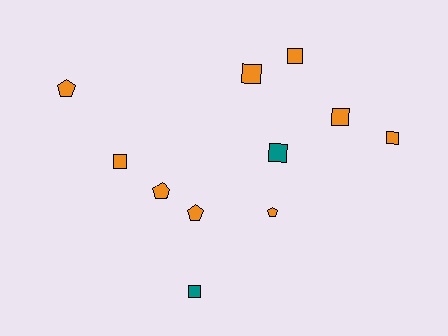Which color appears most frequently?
Orange, with 9 objects.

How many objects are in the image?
There are 11 objects.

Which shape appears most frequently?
Square, with 7 objects.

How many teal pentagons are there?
There are no teal pentagons.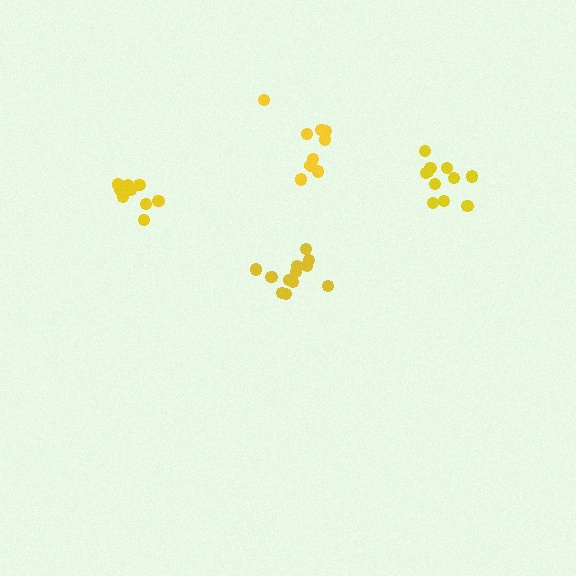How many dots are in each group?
Group 1: 9 dots, Group 2: 12 dots, Group 3: 11 dots, Group 4: 9 dots (41 total).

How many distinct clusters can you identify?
There are 4 distinct clusters.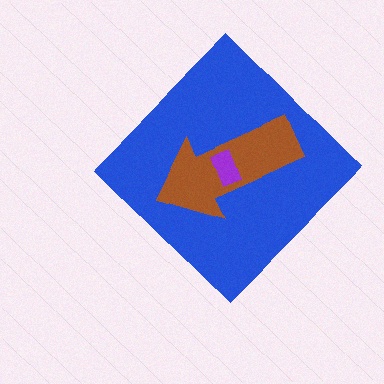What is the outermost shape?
The blue diamond.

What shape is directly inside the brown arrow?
The purple rectangle.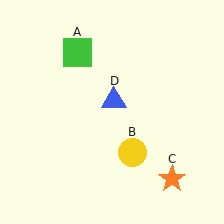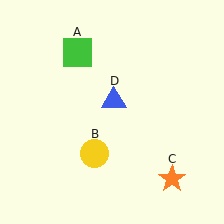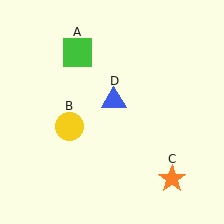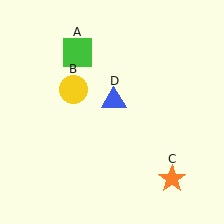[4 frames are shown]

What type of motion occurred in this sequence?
The yellow circle (object B) rotated clockwise around the center of the scene.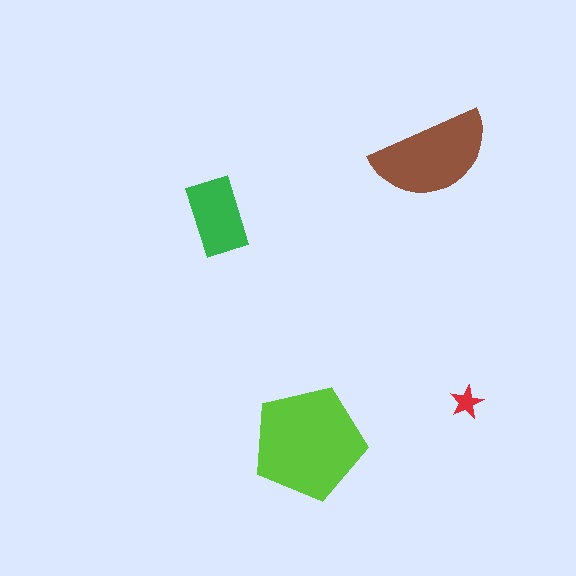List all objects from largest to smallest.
The lime pentagon, the brown semicircle, the green rectangle, the red star.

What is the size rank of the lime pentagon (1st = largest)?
1st.